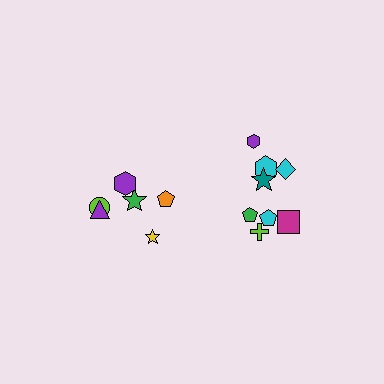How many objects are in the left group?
There are 6 objects.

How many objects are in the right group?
There are 8 objects.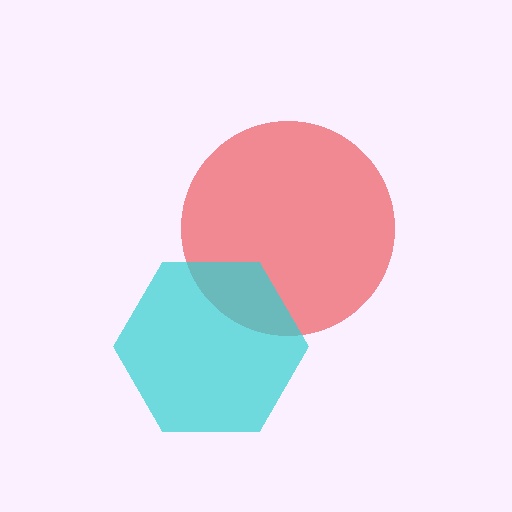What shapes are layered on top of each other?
The layered shapes are: a red circle, a cyan hexagon.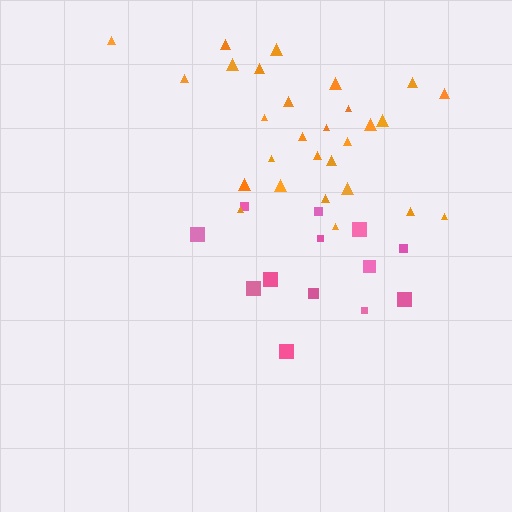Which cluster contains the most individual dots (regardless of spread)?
Orange (28).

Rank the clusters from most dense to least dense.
pink, orange.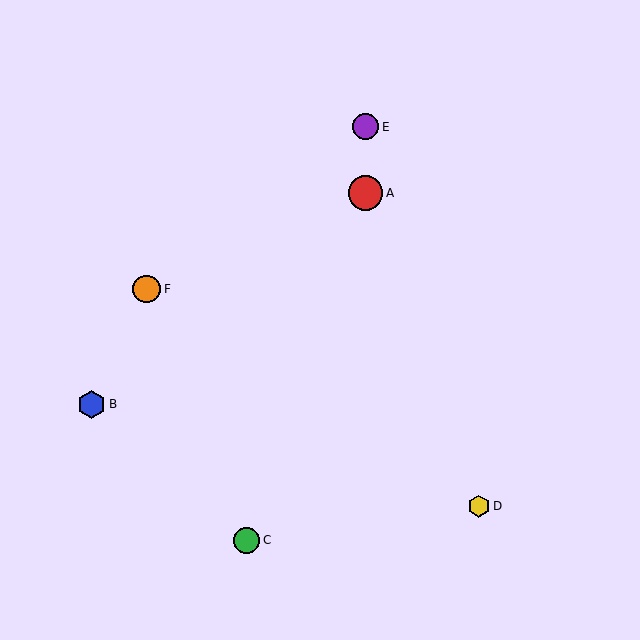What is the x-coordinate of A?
Object A is at x≈366.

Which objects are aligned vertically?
Objects A, E are aligned vertically.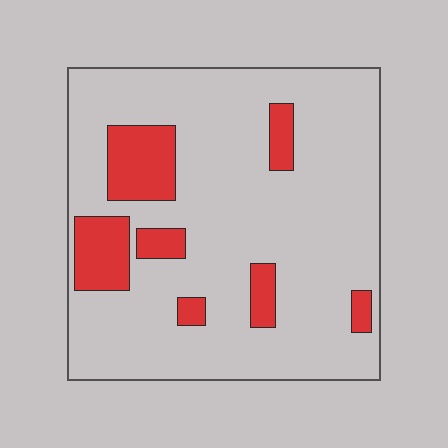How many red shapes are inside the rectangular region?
7.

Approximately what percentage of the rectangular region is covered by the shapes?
Approximately 15%.